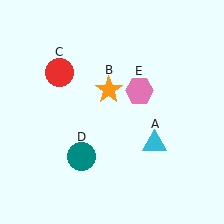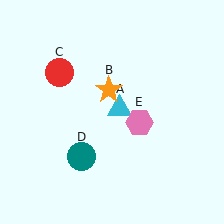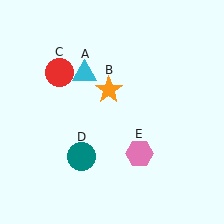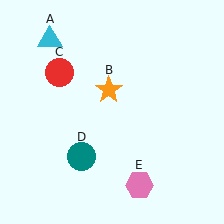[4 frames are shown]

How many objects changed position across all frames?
2 objects changed position: cyan triangle (object A), pink hexagon (object E).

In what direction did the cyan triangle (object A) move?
The cyan triangle (object A) moved up and to the left.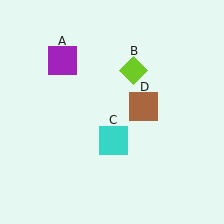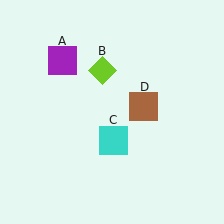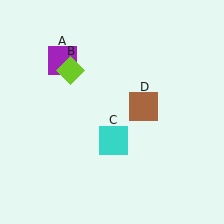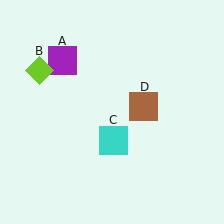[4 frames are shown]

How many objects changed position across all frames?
1 object changed position: lime diamond (object B).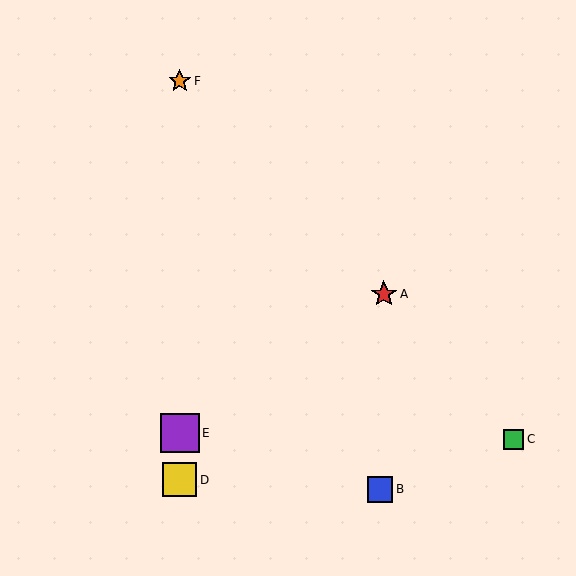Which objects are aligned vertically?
Objects D, E, F are aligned vertically.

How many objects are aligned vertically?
3 objects (D, E, F) are aligned vertically.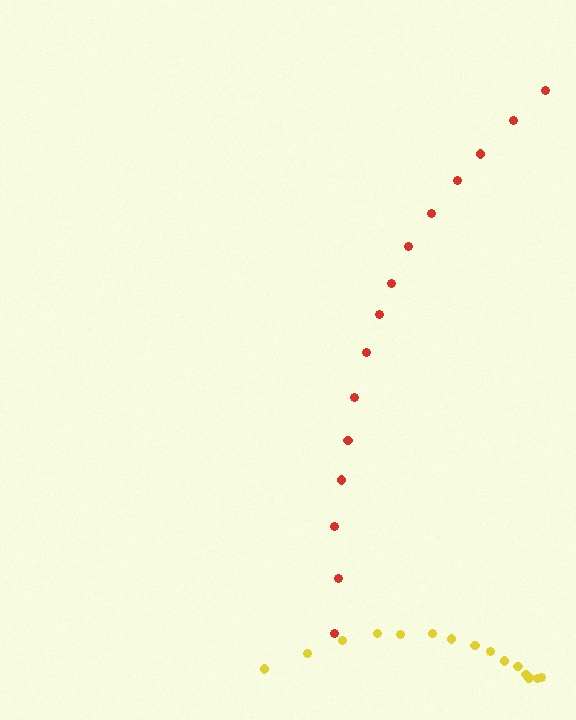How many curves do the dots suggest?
There are 2 distinct paths.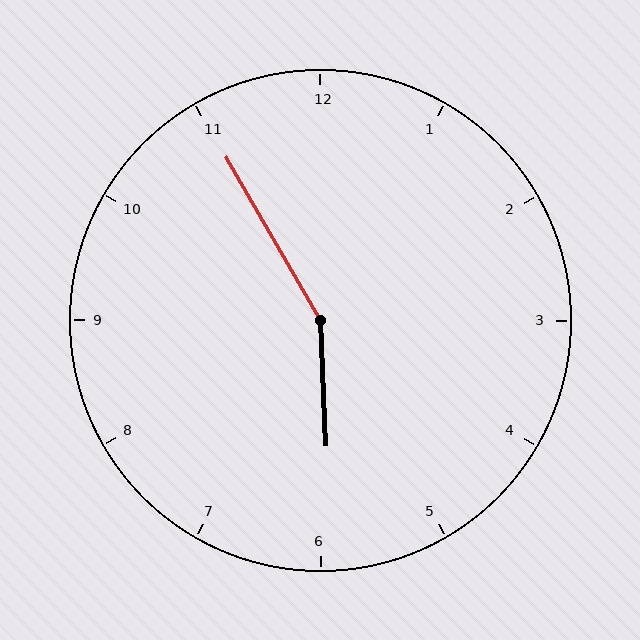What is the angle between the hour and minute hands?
Approximately 152 degrees.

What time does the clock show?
5:55.